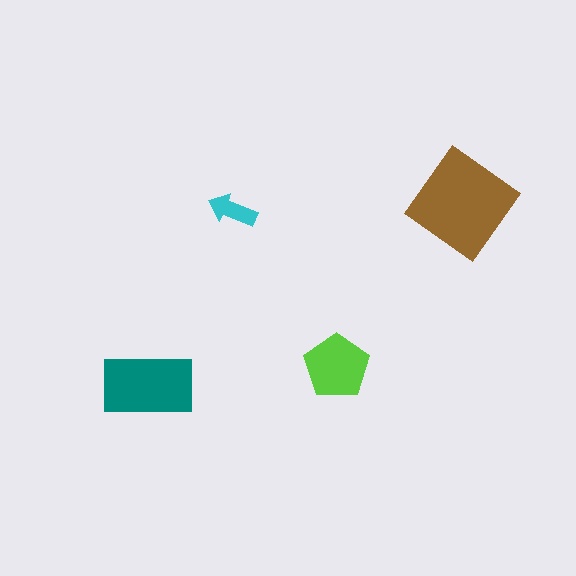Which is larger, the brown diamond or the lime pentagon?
The brown diamond.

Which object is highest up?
The brown diamond is topmost.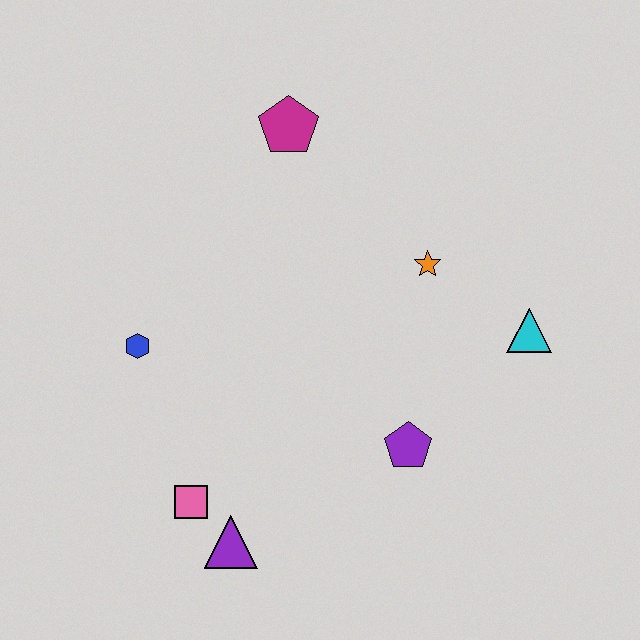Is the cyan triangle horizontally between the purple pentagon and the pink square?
No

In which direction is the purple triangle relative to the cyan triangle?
The purple triangle is to the left of the cyan triangle.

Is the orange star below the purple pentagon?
No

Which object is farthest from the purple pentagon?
The magenta pentagon is farthest from the purple pentagon.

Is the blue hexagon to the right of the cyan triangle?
No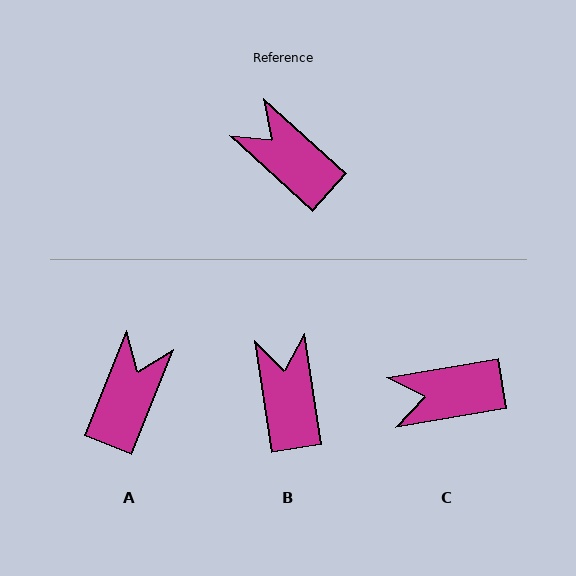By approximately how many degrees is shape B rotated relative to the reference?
Approximately 39 degrees clockwise.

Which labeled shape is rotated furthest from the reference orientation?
A, about 70 degrees away.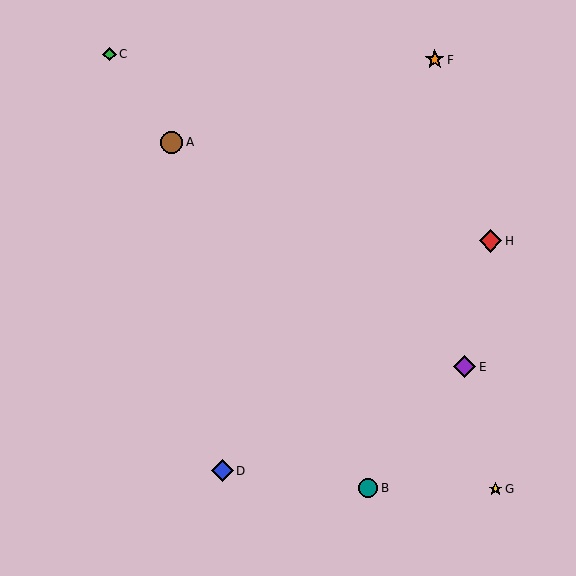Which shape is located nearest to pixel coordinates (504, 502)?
The yellow star (labeled G) at (495, 489) is nearest to that location.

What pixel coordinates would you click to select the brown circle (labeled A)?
Click at (172, 142) to select the brown circle A.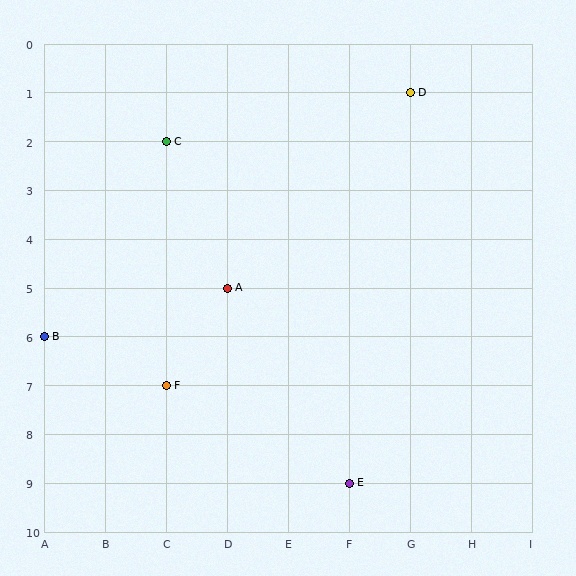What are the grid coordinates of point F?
Point F is at grid coordinates (C, 7).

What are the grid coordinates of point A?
Point A is at grid coordinates (D, 5).